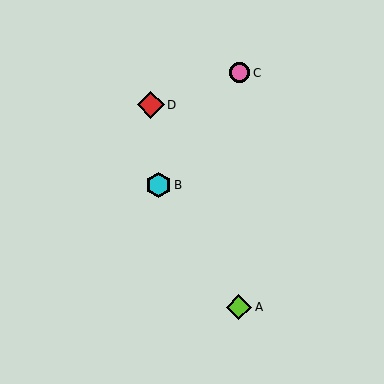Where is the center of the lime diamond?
The center of the lime diamond is at (239, 307).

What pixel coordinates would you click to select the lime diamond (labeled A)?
Click at (239, 307) to select the lime diamond A.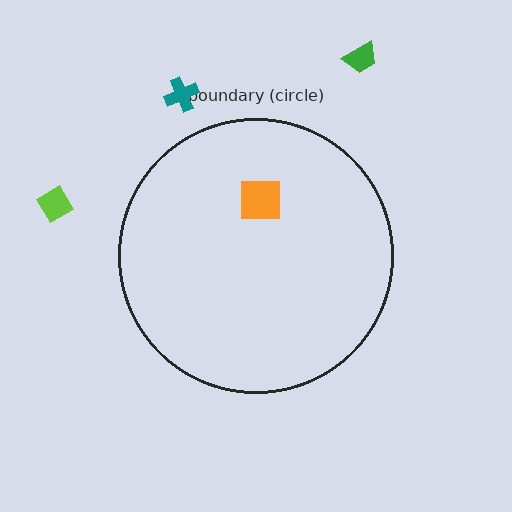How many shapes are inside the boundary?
2 inside, 3 outside.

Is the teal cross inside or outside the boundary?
Outside.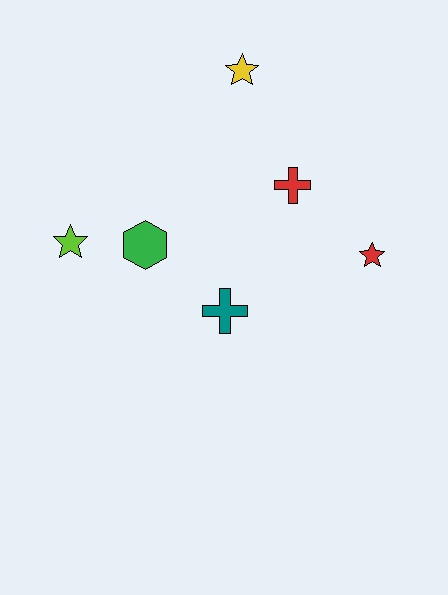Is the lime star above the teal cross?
Yes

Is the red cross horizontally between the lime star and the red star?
Yes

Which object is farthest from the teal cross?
The yellow star is farthest from the teal cross.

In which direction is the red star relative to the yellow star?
The red star is below the yellow star.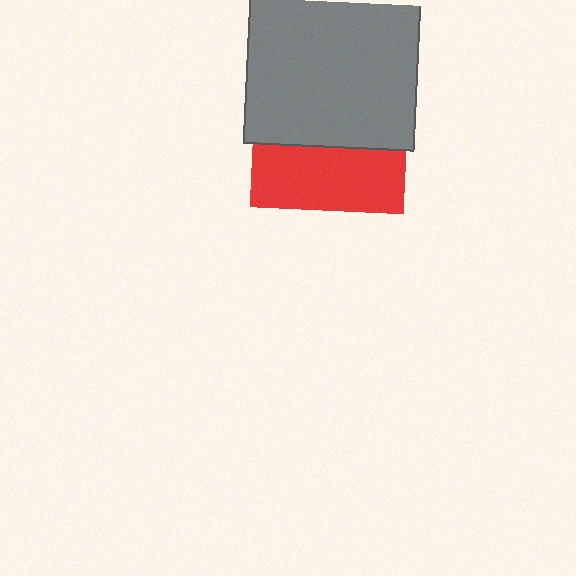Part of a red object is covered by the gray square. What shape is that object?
It is a square.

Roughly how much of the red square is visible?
A small part of it is visible (roughly 42%).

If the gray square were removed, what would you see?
You would see the complete red square.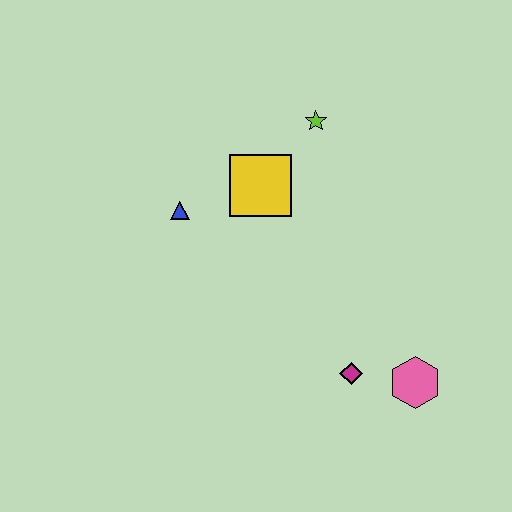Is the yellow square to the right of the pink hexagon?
No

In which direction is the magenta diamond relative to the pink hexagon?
The magenta diamond is to the left of the pink hexagon.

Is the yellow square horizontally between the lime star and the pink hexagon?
No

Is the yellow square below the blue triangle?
No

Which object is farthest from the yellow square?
The pink hexagon is farthest from the yellow square.